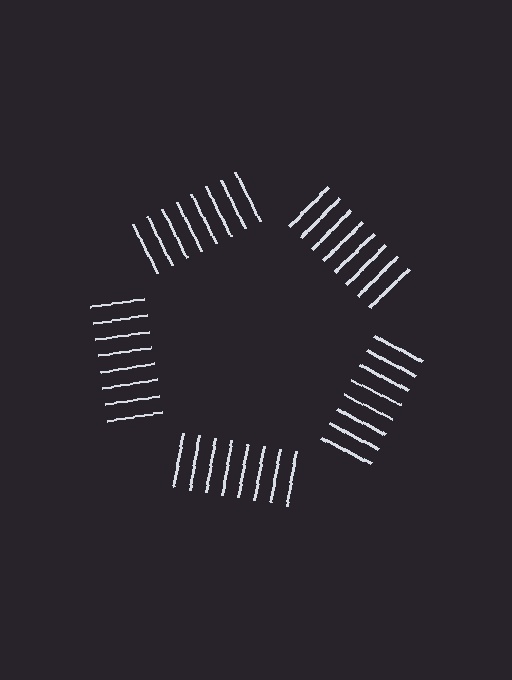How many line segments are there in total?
40 — 8 along each of the 5 edges.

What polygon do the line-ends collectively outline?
An illusory pentagon — the line segments terminate on its edges but no continuous stroke is drawn.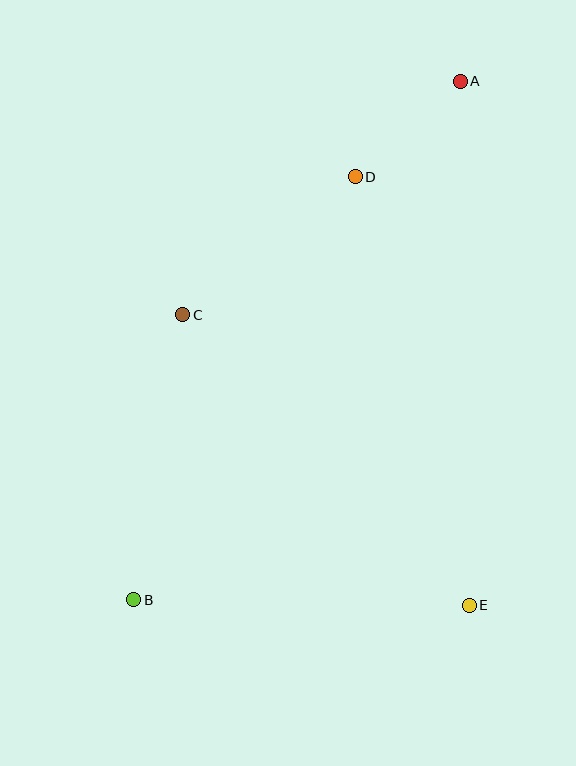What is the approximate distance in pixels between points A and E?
The distance between A and E is approximately 524 pixels.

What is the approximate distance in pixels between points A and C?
The distance between A and C is approximately 363 pixels.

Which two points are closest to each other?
Points A and D are closest to each other.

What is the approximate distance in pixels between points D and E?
The distance between D and E is approximately 443 pixels.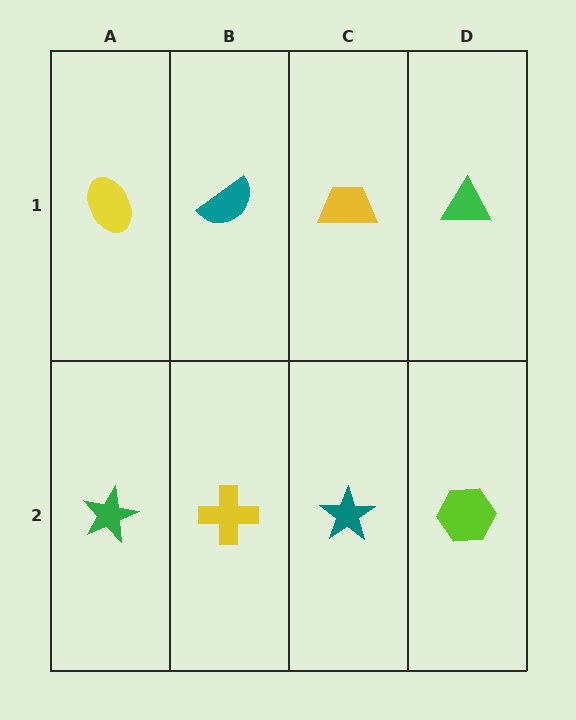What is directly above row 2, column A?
A yellow ellipse.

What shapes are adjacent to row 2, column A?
A yellow ellipse (row 1, column A), a yellow cross (row 2, column B).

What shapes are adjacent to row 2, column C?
A yellow trapezoid (row 1, column C), a yellow cross (row 2, column B), a lime hexagon (row 2, column D).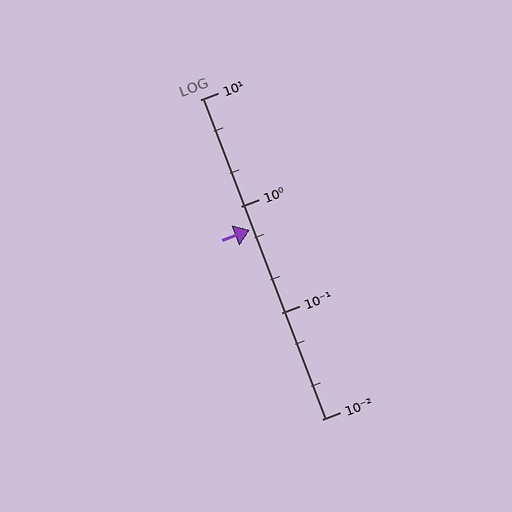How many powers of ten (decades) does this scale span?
The scale spans 3 decades, from 0.01 to 10.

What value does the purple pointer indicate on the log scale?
The pointer indicates approximately 0.6.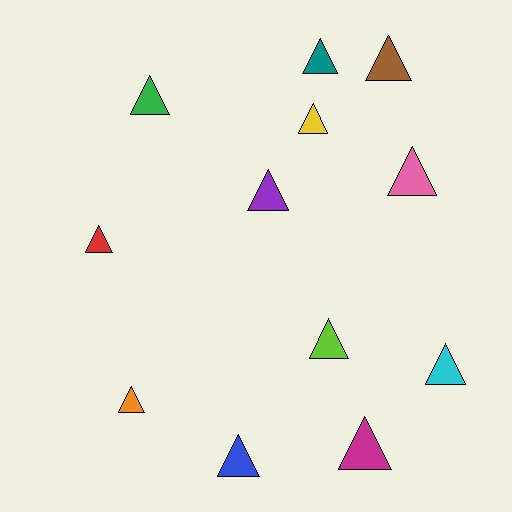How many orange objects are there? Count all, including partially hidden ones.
There is 1 orange object.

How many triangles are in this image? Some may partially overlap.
There are 12 triangles.